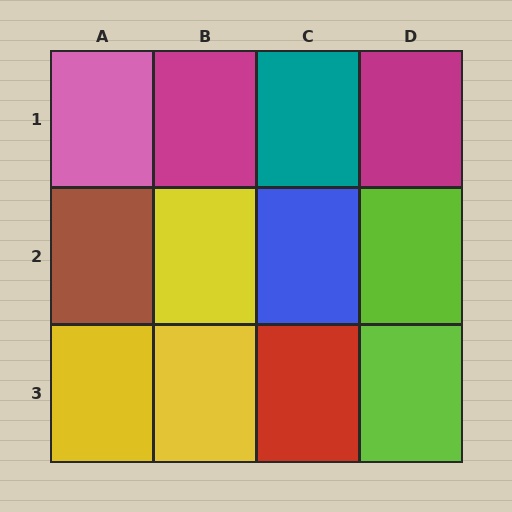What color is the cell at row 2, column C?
Blue.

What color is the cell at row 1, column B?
Magenta.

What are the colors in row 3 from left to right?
Yellow, yellow, red, lime.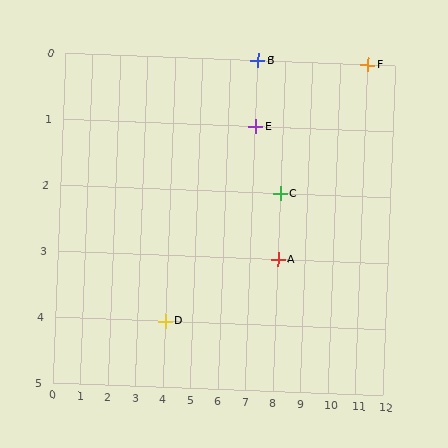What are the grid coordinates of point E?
Point E is at grid coordinates (7, 1).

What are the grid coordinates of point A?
Point A is at grid coordinates (8, 3).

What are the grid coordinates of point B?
Point B is at grid coordinates (7, 0).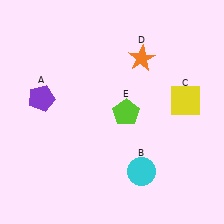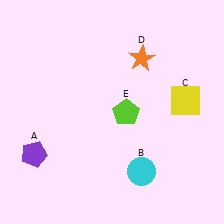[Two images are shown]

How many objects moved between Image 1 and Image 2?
1 object moved between the two images.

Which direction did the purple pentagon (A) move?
The purple pentagon (A) moved down.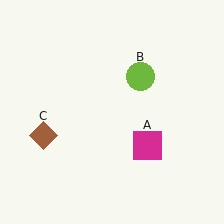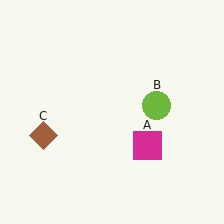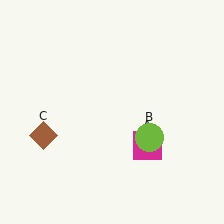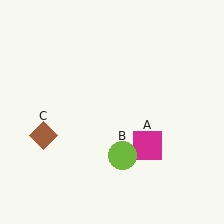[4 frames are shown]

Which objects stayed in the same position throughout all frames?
Magenta square (object A) and brown diamond (object C) remained stationary.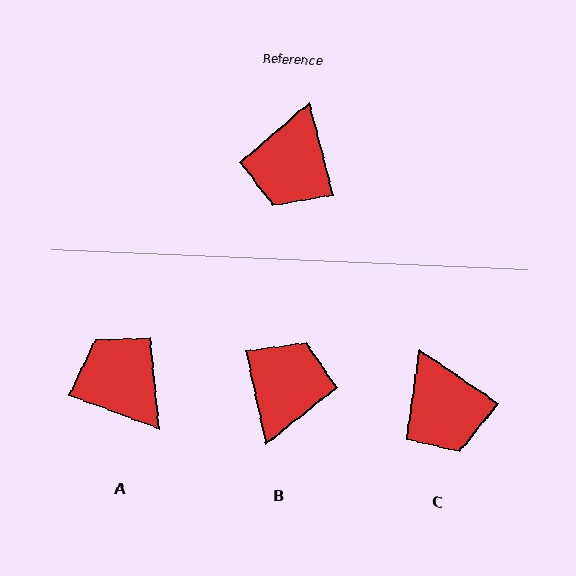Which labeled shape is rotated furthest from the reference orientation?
B, about 178 degrees away.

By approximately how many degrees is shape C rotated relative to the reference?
Approximately 41 degrees counter-clockwise.